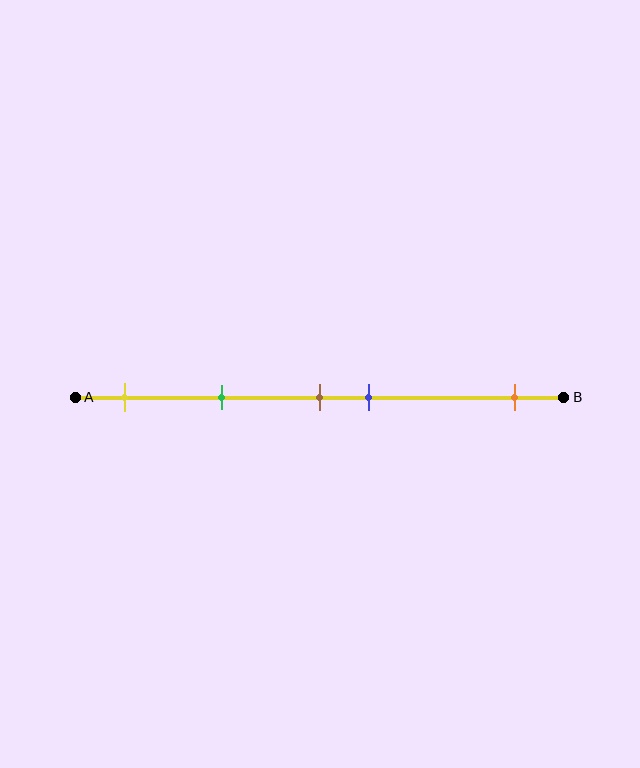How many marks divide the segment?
There are 5 marks dividing the segment.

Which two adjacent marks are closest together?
The brown and blue marks are the closest adjacent pair.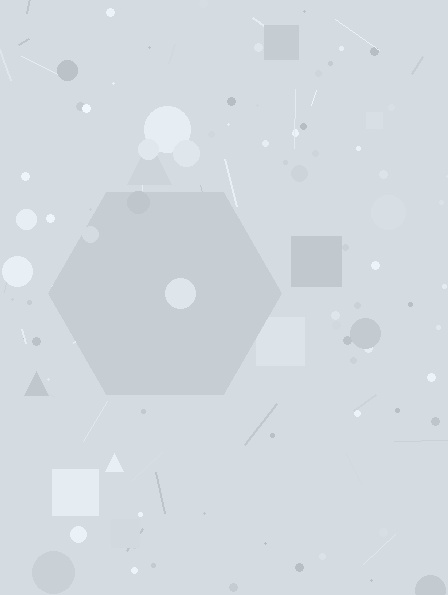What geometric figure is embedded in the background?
A hexagon is embedded in the background.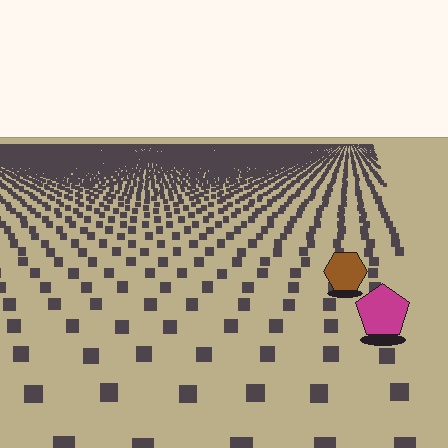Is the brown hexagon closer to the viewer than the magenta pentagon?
No. The magenta pentagon is closer — you can tell from the texture gradient: the ground texture is coarser near it.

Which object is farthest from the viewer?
The brown hexagon is farthest from the viewer. It appears smaller and the ground texture around it is denser.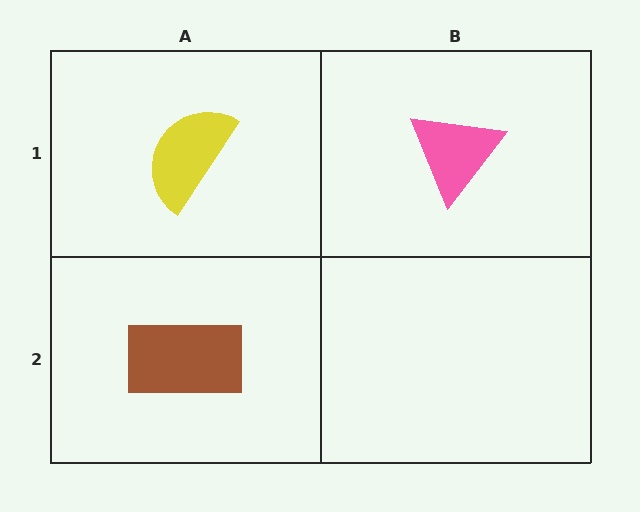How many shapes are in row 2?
1 shape.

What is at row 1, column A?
A yellow semicircle.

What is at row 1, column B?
A pink triangle.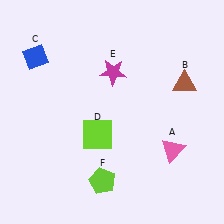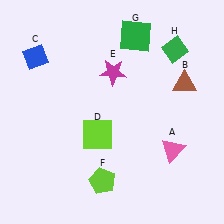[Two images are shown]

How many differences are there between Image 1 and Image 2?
There are 2 differences between the two images.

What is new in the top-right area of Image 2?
A green square (G) was added in the top-right area of Image 2.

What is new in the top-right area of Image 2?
A green diamond (H) was added in the top-right area of Image 2.